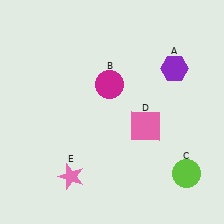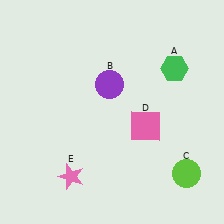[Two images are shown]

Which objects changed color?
A changed from purple to green. B changed from magenta to purple.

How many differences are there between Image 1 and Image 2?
There are 2 differences between the two images.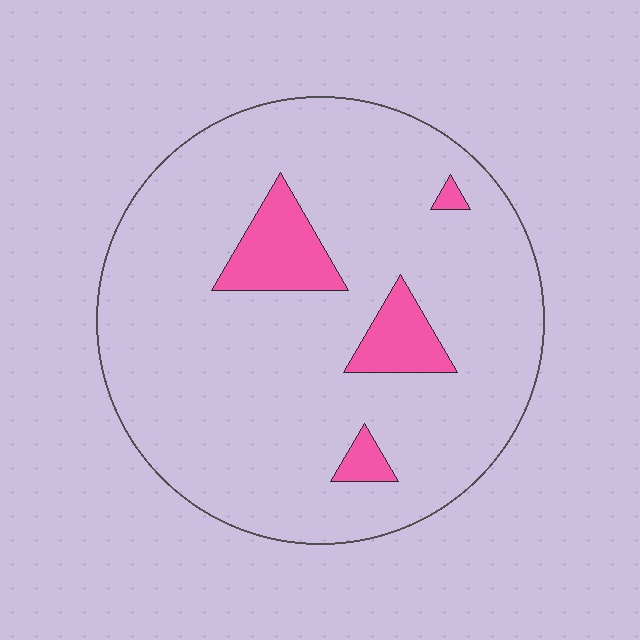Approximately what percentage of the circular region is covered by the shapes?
Approximately 10%.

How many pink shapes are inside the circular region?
4.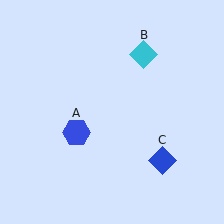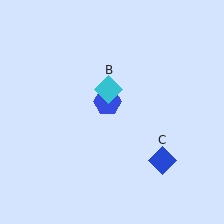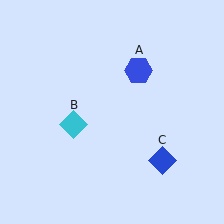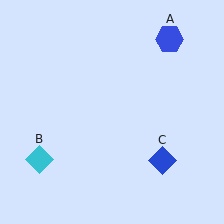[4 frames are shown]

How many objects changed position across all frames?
2 objects changed position: blue hexagon (object A), cyan diamond (object B).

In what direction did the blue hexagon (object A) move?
The blue hexagon (object A) moved up and to the right.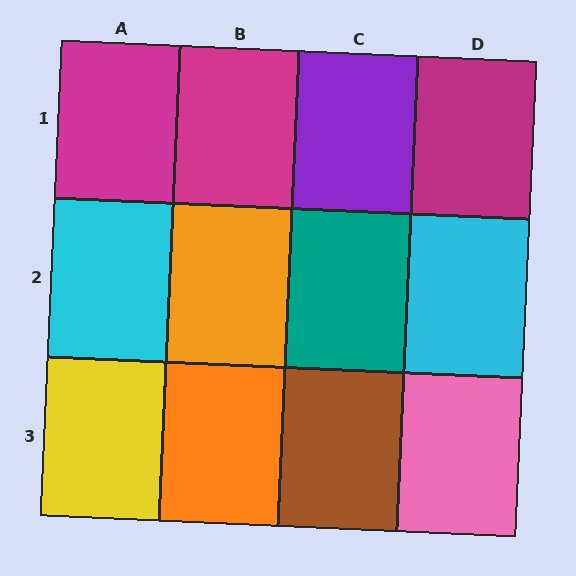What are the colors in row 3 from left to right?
Yellow, orange, brown, pink.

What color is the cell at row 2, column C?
Teal.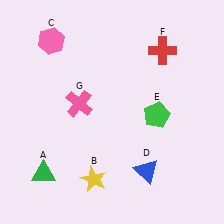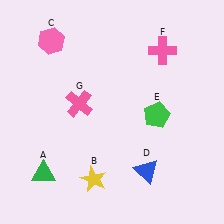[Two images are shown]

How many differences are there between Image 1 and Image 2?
There is 1 difference between the two images.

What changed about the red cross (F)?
In Image 1, F is red. In Image 2, it changed to pink.